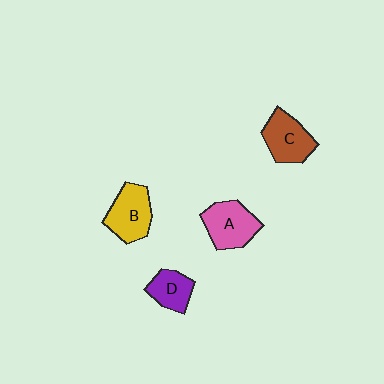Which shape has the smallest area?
Shape D (purple).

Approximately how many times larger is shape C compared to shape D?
Approximately 1.4 times.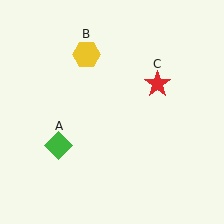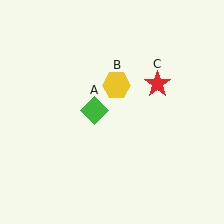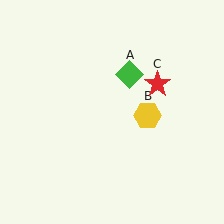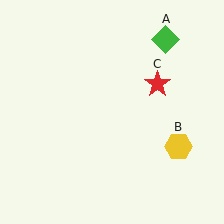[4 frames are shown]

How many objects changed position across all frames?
2 objects changed position: green diamond (object A), yellow hexagon (object B).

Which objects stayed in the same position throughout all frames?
Red star (object C) remained stationary.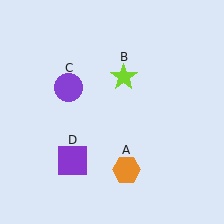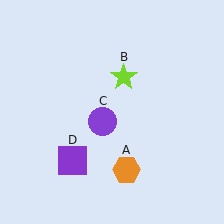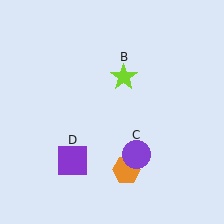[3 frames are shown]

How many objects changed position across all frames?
1 object changed position: purple circle (object C).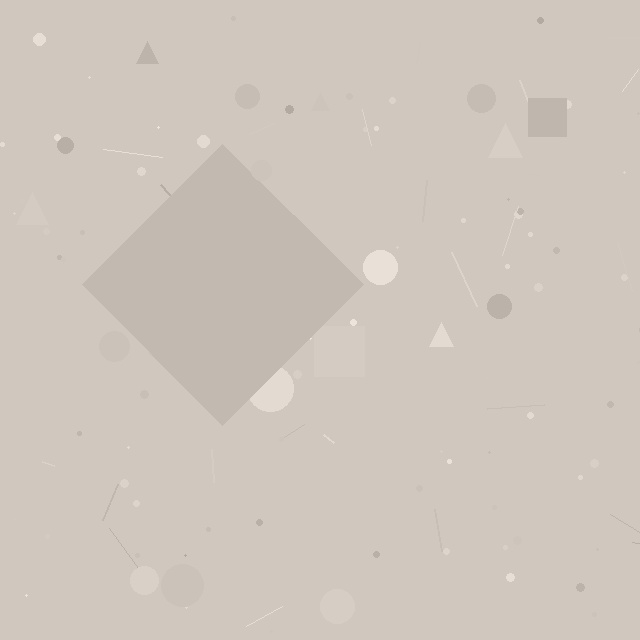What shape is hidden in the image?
A diamond is hidden in the image.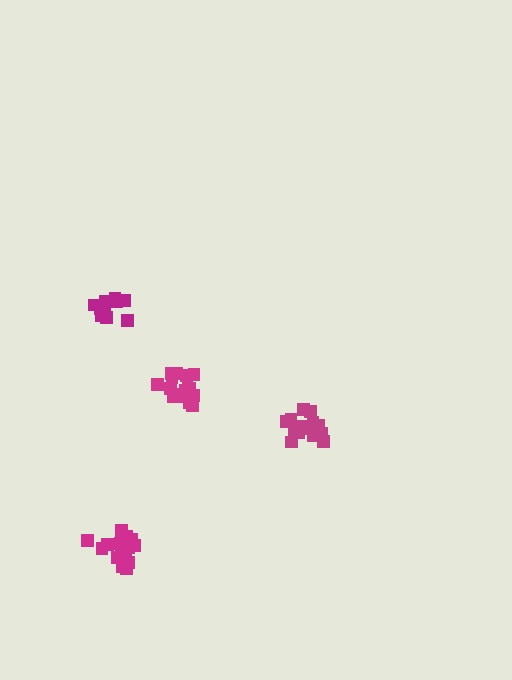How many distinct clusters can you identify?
There are 4 distinct clusters.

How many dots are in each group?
Group 1: 16 dots, Group 2: 12 dots, Group 3: 17 dots, Group 4: 17 dots (62 total).